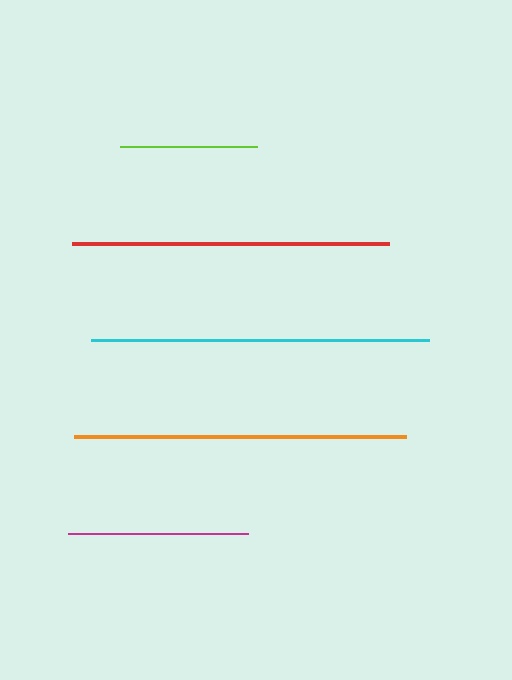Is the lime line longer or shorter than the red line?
The red line is longer than the lime line.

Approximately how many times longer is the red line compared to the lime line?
The red line is approximately 2.3 times the length of the lime line.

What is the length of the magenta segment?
The magenta segment is approximately 180 pixels long.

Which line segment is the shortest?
The lime line is the shortest at approximately 137 pixels.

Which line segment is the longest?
The cyan line is the longest at approximately 338 pixels.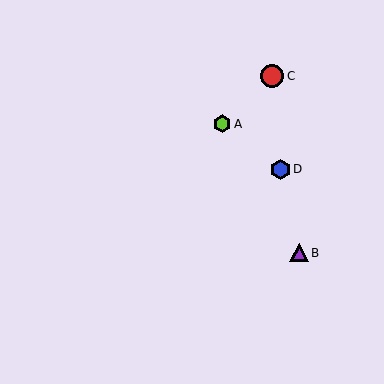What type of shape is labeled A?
Shape A is a lime hexagon.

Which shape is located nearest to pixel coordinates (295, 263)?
The purple triangle (labeled B) at (299, 253) is nearest to that location.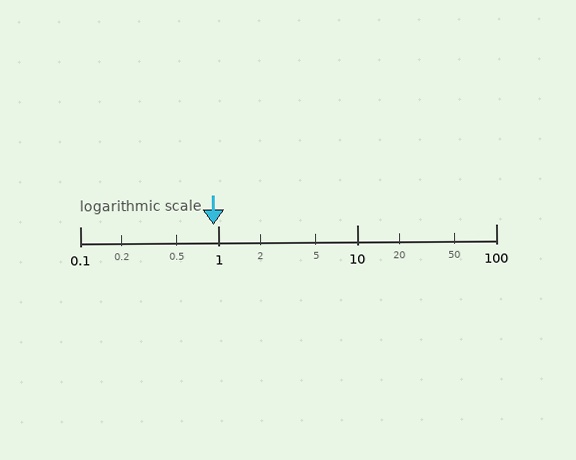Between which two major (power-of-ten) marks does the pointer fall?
The pointer is between 0.1 and 1.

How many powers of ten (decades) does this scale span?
The scale spans 3 decades, from 0.1 to 100.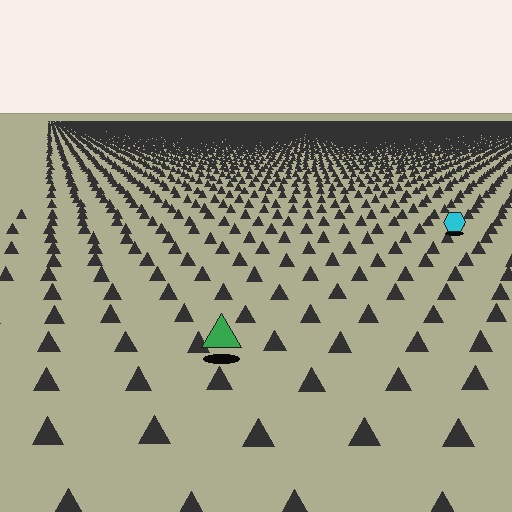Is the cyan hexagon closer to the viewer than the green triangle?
No. The green triangle is closer — you can tell from the texture gradient: the ground texture is coarser near it.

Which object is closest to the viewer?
The green triangle is closest. The texture marks near it are larger and more spread out.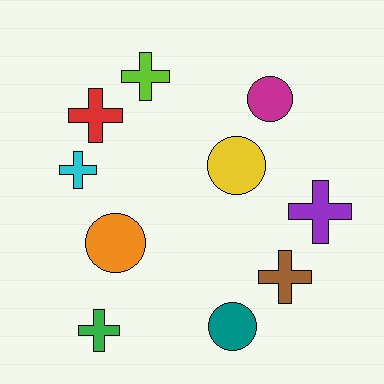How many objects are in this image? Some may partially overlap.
There are 10 objects.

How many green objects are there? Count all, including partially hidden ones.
There is 1 green object.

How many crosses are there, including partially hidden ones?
There are 6 crosses.